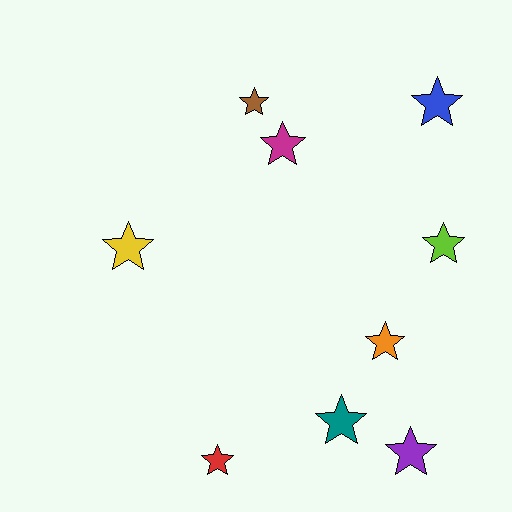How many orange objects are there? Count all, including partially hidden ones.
There is 1 orange object.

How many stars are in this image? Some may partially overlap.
There are 9 stars.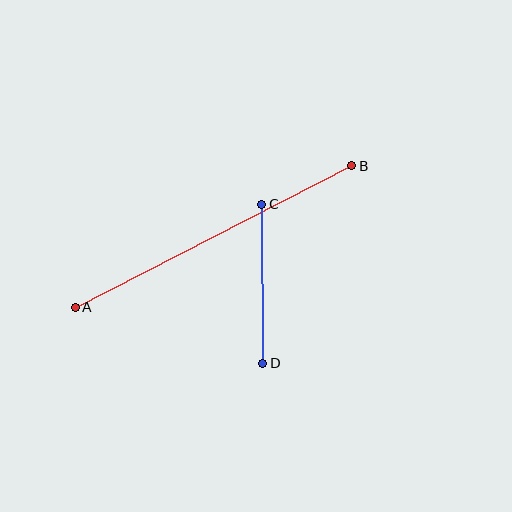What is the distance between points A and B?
The distance is approximately 311 pixels.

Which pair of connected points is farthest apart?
Points A and B are farthest apart.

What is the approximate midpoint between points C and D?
The midpoint is at approximately (262, 284) pixels.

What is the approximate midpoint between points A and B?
The midpoint is at approximately (214, 237) pixels.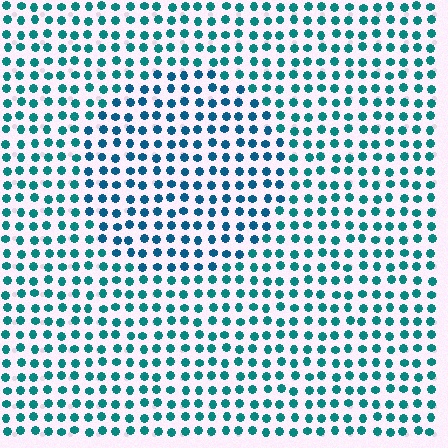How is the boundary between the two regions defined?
The boundary is defined purely by a slight shift in hue (about 24 degrees). Spacing, size, and orientation are identical on both sides.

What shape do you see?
I see a circle.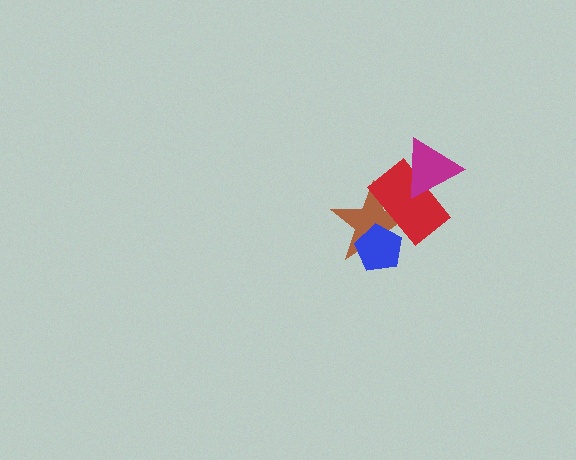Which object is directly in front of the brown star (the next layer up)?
The red rectangle is directly in front of the brown star.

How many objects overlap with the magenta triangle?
1 object overlaps with the magenta triangle.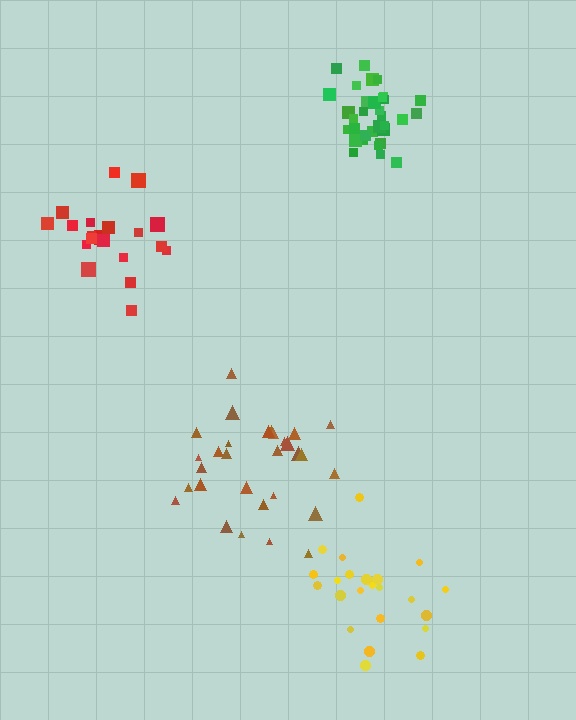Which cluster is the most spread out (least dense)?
Brown.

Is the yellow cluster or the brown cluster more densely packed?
Yellow.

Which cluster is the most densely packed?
Green.